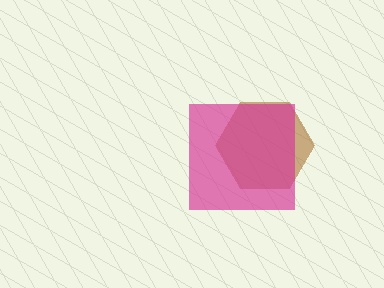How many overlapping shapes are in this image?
There are 2 overlapping shapes in the image.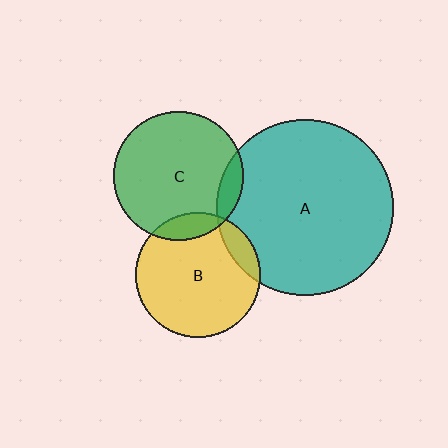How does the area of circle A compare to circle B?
Approximately 2.0 times.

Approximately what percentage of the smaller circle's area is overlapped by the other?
Approximately 10%.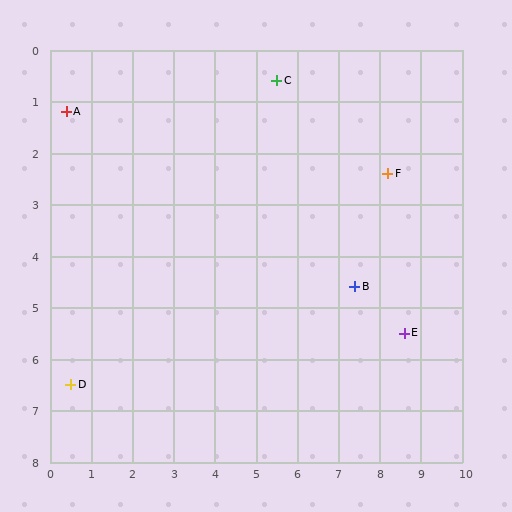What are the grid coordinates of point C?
Point C is at approximately (5.5, 0.6).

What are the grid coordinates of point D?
Point D is at approximately (0.5, 6.5).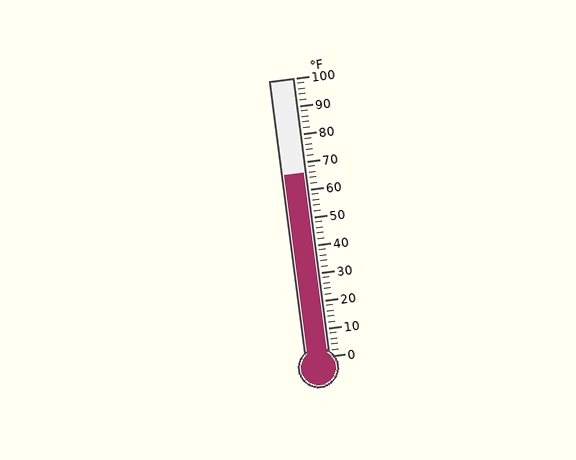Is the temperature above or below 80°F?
The temperature is below 80°F.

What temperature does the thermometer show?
The thermometer shows approximately 66°F.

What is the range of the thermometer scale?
The thermometer scale ranges from 0°F to 100°F.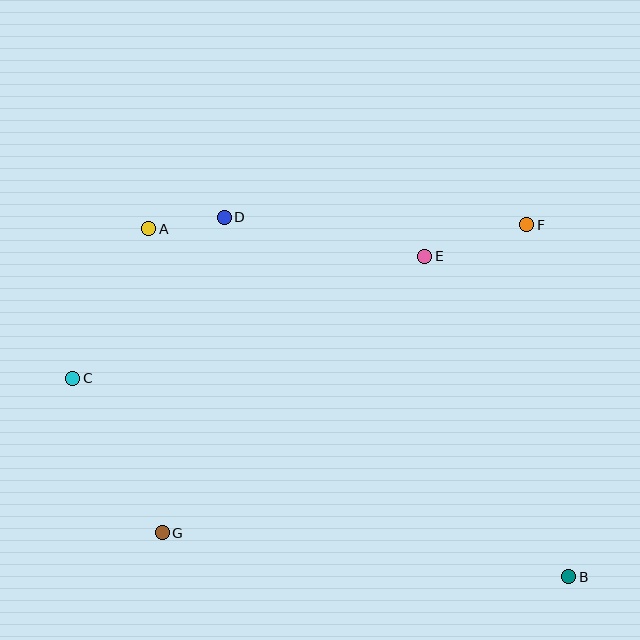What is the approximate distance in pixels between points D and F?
The distance between D and F is approximately 303 pixels.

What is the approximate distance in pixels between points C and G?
The distance between C and G is approximately 178 pixels.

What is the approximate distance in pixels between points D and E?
The distance between D and E is approximately 204 pixels.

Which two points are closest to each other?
Points A and D are closest to each other.